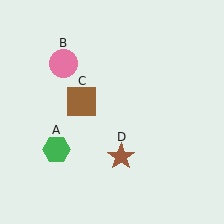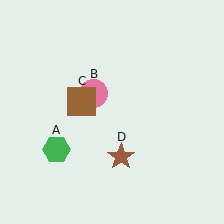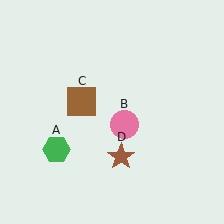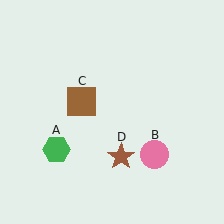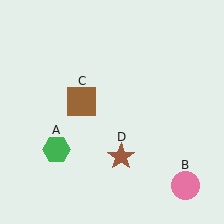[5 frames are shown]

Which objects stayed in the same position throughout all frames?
Green hexagon (object A) and brown square (object C) and brown star (object D) remained stationary.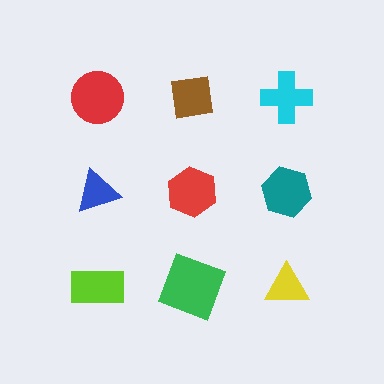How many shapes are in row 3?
3 shapes.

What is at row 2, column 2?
A red hexagon.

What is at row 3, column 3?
A yellow triangle.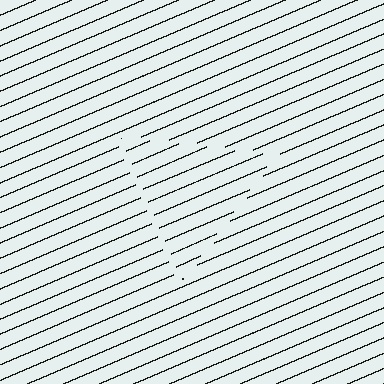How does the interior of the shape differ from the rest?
The interior of the shape contains the same grating, shifted by half a period — the contour is defined by the phase discontinuity where line-ends from the inner and outer gratings abut.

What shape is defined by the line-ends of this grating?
An illusory triangle. The interior of the shape contains the same grating, shifted by half a period — the contour is defined by the phase discontinuity where line-ends from the inner and outer gratings abut.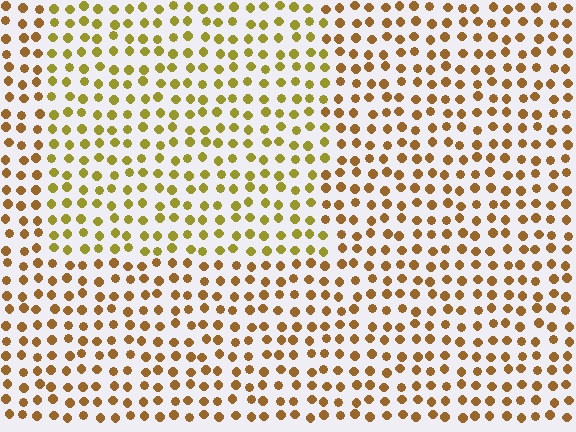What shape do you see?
I see a rectangle.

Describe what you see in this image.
The image is filled with small brown elements in a uniform arrangement. A rectangle-shaped region is visible where the elements are tinted to a slightly different hue, forming a subtle color boundary.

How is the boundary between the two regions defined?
The boundary is defined purely by a slight shift in hue (about 28 degrees). Spacing, size, and orientation are identical on both sides.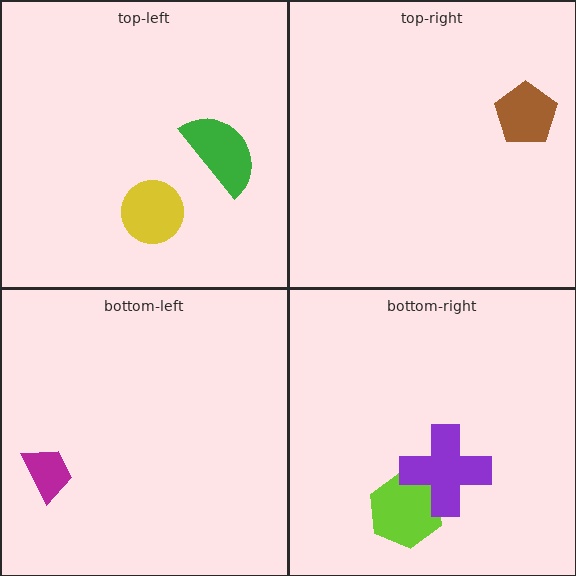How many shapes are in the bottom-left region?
1.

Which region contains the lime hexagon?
The bottom-right region.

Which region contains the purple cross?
The bottom-right region.